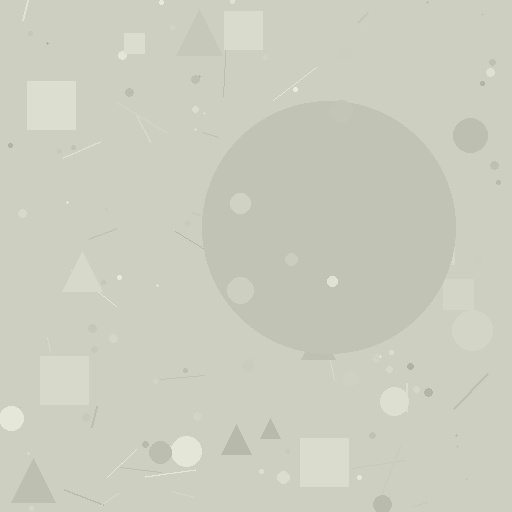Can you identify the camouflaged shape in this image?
The camouflaged shape is a circle.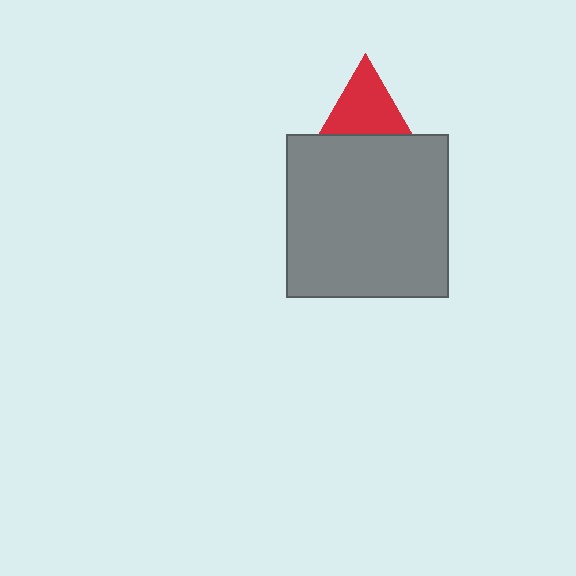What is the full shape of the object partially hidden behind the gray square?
The partially hidden object is a red triangle.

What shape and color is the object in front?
The object in front is a gray square.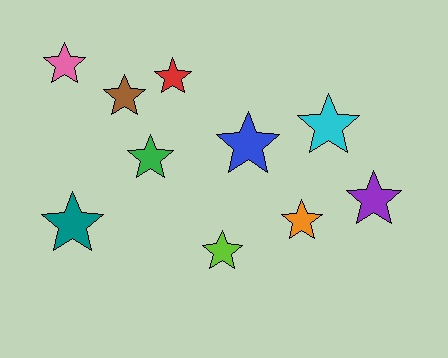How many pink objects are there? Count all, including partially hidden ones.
There is 1 pink object.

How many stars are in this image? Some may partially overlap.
There are 10 stars.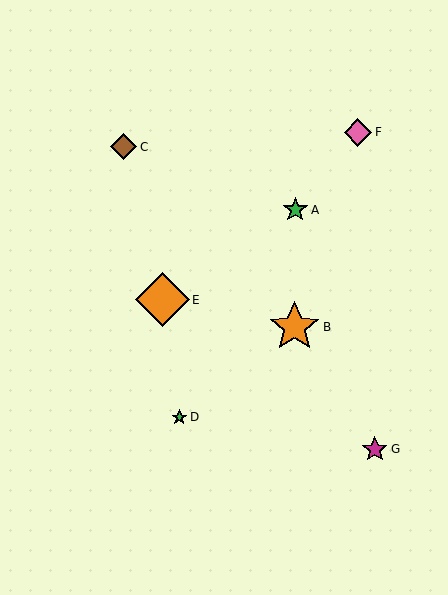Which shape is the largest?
The orange diamond (labeled E) is the largest.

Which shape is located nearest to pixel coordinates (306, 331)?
The orange star (labeled B) at (295, 327) is nearest to that location.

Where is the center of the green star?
The center of the green star is at (295, 210).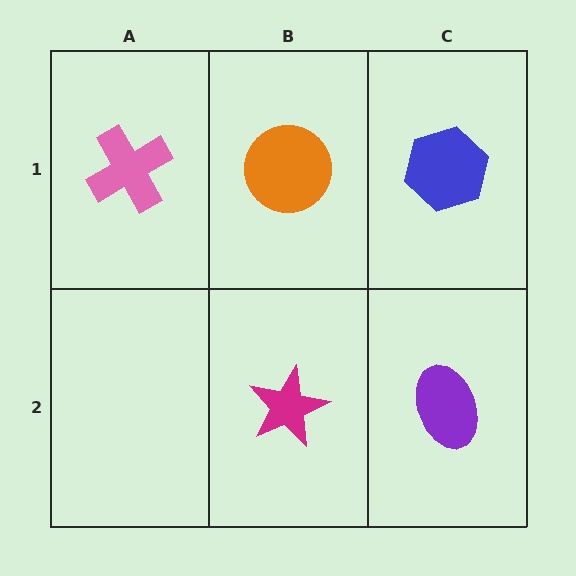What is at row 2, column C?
A purple ellipse.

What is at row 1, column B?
An orange circle.